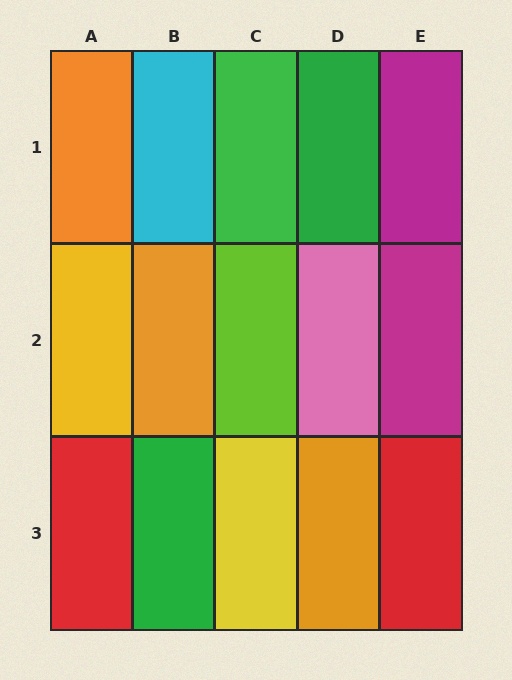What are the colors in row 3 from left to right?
Red, green, yellow, orange, red.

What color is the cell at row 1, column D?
Green.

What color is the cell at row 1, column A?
Orange.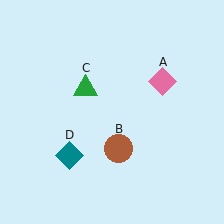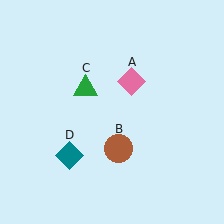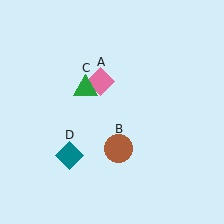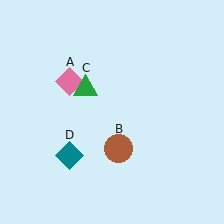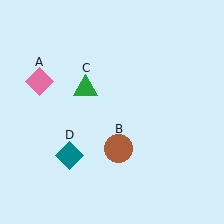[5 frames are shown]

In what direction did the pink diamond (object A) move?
The pink diamond (object A) moved left.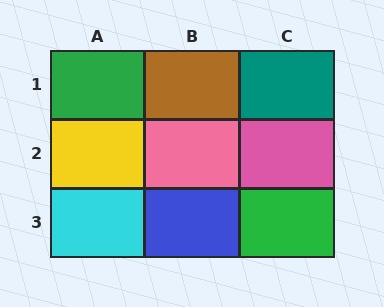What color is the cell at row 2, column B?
Pink.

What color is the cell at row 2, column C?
Pink.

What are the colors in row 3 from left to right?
Cyan, blue, green.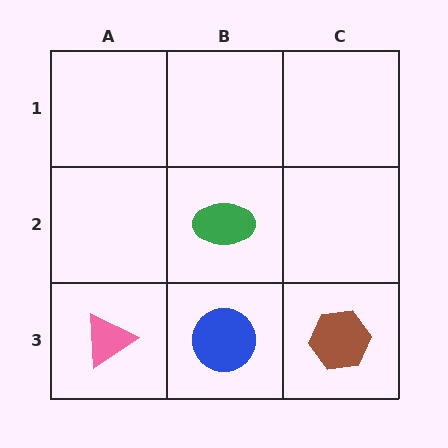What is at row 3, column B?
A blue circle.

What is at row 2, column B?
A green ellipse.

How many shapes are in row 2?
1 shape.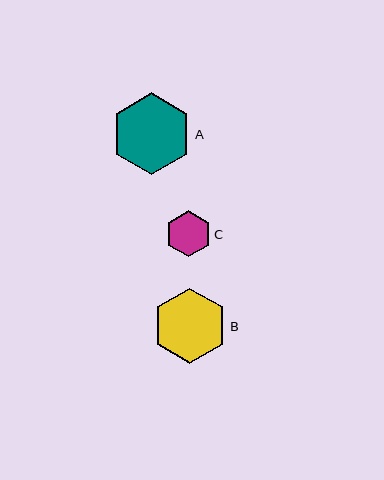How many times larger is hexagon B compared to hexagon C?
Hexagon B is approximately 1.6 times the size of hexagon C.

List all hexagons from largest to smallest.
From largest to smallest: A, B, C.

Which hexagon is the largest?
Hexagon A is the largest with a size of approximately 82 pixels.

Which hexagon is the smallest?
Hexagon C is the smallest with a size of approximately 46 pixels.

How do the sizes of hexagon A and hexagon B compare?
Hexagon A and hexagon B are approximately the same size.